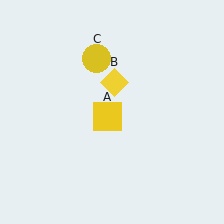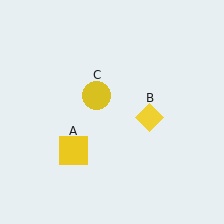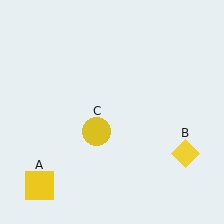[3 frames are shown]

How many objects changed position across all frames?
3 objects changed position: yellow square (object A), yellow diamond (object B), yellow circle (object C).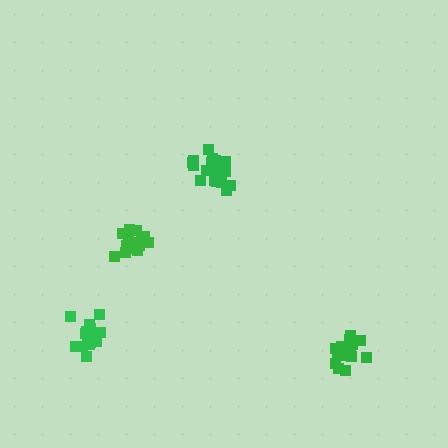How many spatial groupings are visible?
There are 4 spatial groupings.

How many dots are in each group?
Group 1: 21 dots, Group 2: 15 dots, Group 3: 18 dots, Group 4: 21 dots (75 total).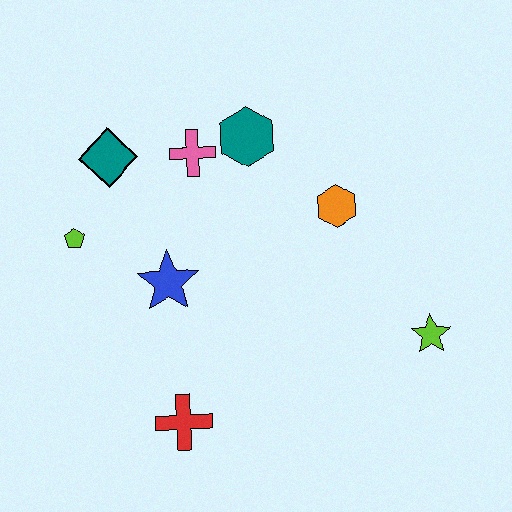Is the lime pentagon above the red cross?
Yes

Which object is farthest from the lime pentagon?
The lime star is farthest from the lime pentagon.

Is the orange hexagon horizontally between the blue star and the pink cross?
No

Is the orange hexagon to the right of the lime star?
No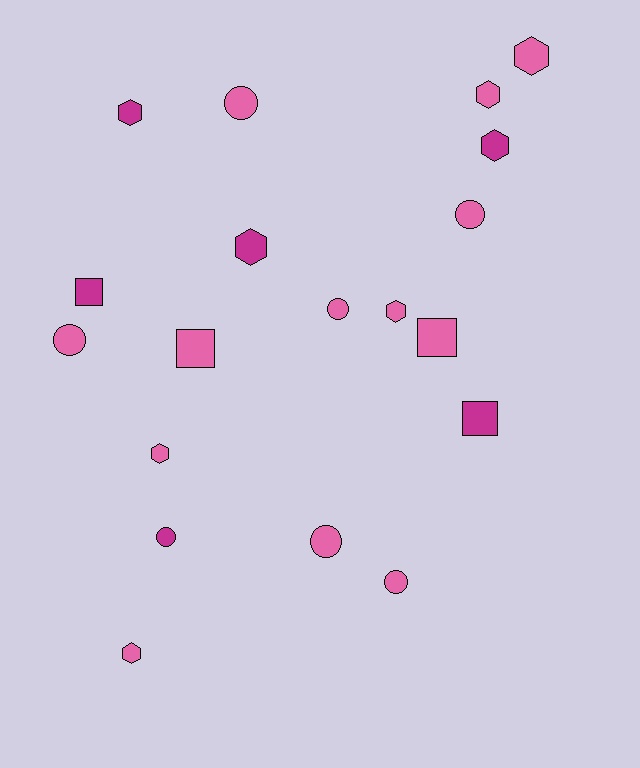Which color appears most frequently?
Pink, with 13 objects.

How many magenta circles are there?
There is 1 magenta circle.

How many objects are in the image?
There are 19 objects.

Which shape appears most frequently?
Hexagon, with 8 objects.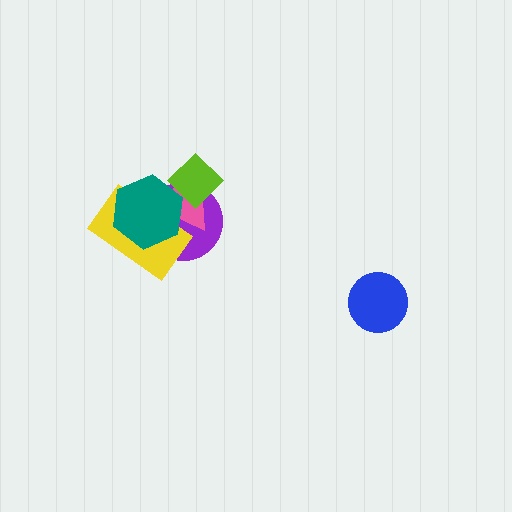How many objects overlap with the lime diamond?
3 objects overlap with the lime diamond.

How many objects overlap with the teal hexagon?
4 objects overlap with the teal hexagon.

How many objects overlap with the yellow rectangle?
3 objects overlap with the yellow rectangle.